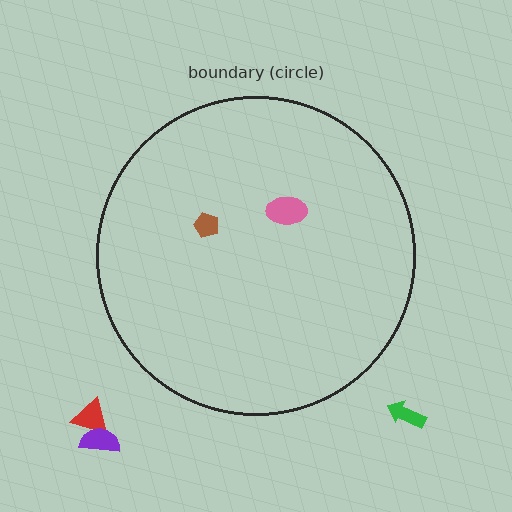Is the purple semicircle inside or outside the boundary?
Outside.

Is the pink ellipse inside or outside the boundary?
Inside.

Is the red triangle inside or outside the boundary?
Outside.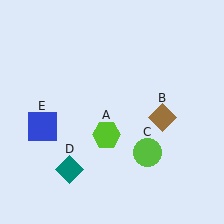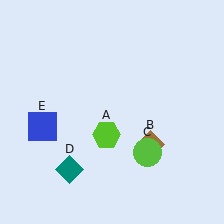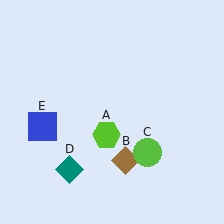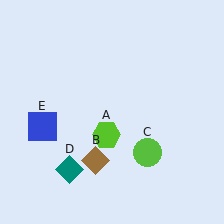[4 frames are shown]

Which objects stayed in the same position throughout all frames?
Lime hexagon (object A) and lime circle (object C) and teal diamond (object D) and blue square (object E) remained stationary.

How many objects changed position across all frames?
1 object changed position: brown diamond (object B).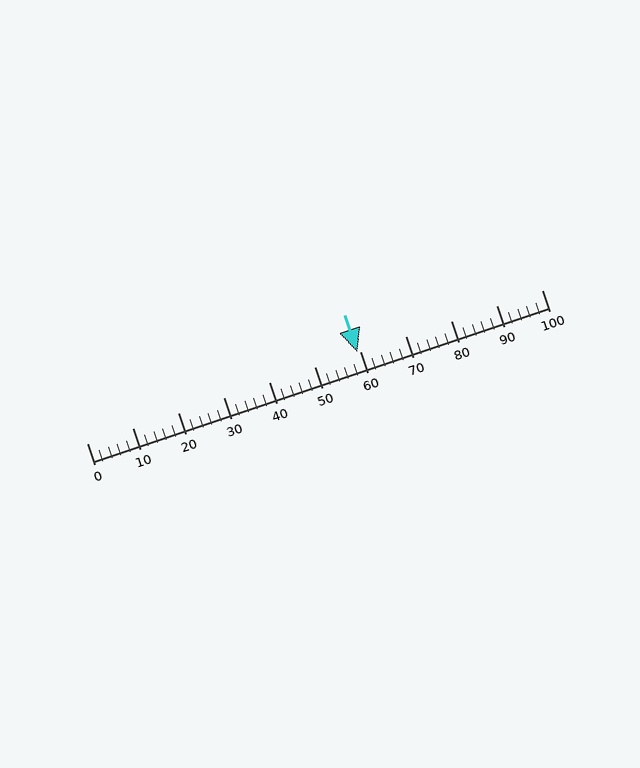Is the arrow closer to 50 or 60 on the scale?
The arrow is closer to 60.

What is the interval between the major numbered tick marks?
The major tick marks are spaced 10 units apart.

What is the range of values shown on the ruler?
The ruler shows values from 0 to 100.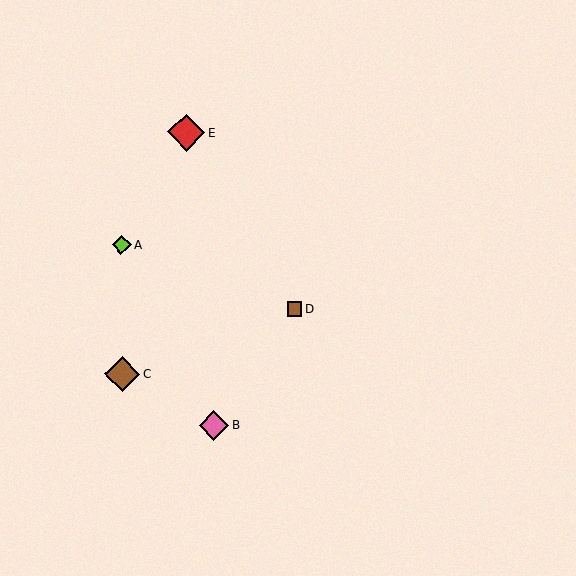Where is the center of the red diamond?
The center of the red diamond is at (187, 132).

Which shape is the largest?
The red diamond (labeled E) is the largest.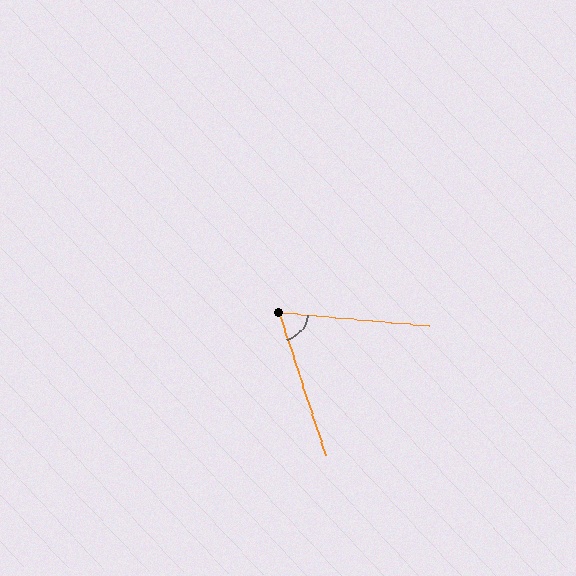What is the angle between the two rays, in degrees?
Approximately 67 degrees.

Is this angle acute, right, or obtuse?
It is acute.